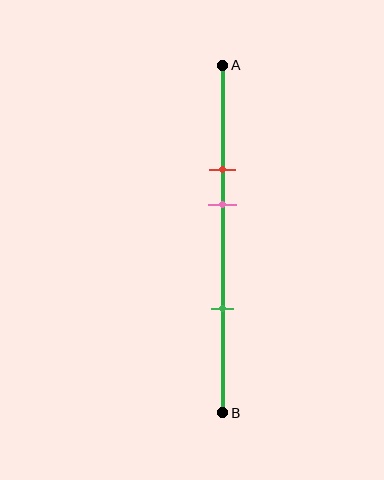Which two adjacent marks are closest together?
The red and pink marks are the closest adjacent pair.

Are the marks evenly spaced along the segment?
No, the marks are not evenly spaced.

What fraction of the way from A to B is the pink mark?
The pink mark is approximately 40% (0.4) of the way from A to B.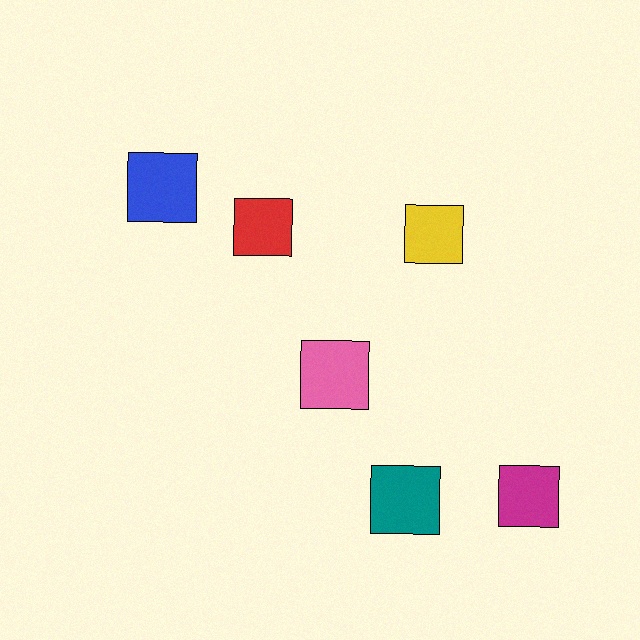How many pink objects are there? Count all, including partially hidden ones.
There is 1 pink object.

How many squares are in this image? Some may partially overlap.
There are 6 squares.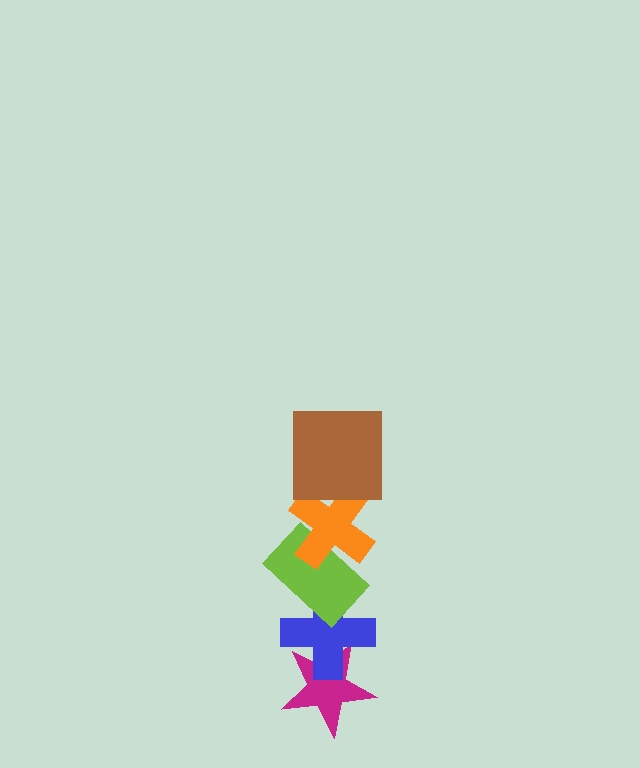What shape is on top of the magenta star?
The blue cross is on top of the magenta star.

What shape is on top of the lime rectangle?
The orange cross is on top of the lime rectangle.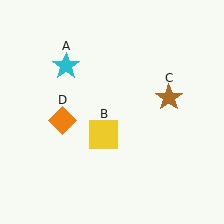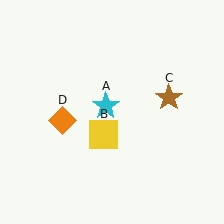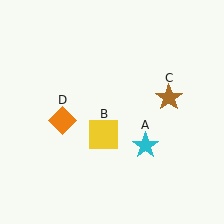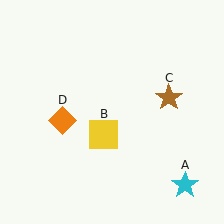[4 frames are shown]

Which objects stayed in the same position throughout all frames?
Yellow square (object B) and brown star (object C) and orange diamond (object D) remained stationary.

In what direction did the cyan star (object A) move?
The cyan star (object A) moved down and to the right.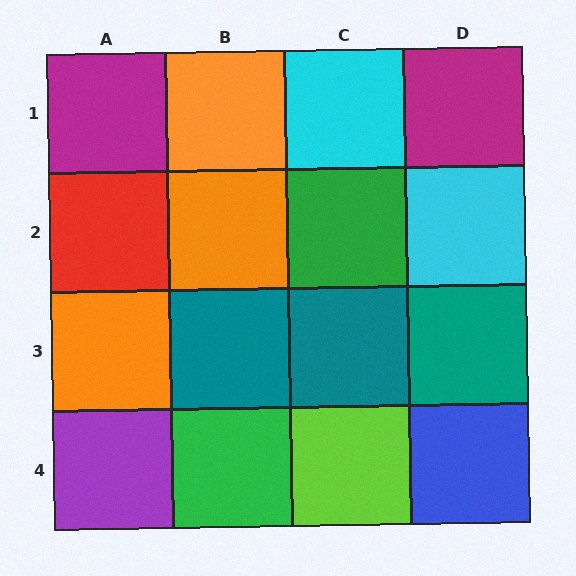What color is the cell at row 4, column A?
Purple.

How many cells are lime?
1 cell is lime.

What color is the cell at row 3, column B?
Teal.